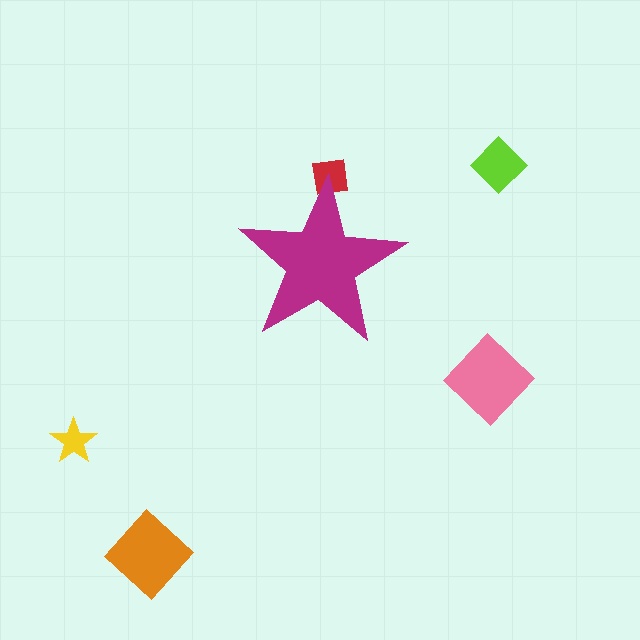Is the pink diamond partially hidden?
No, the pink diamond is fully visible.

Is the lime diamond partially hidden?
No, the lime diamond is fully visible.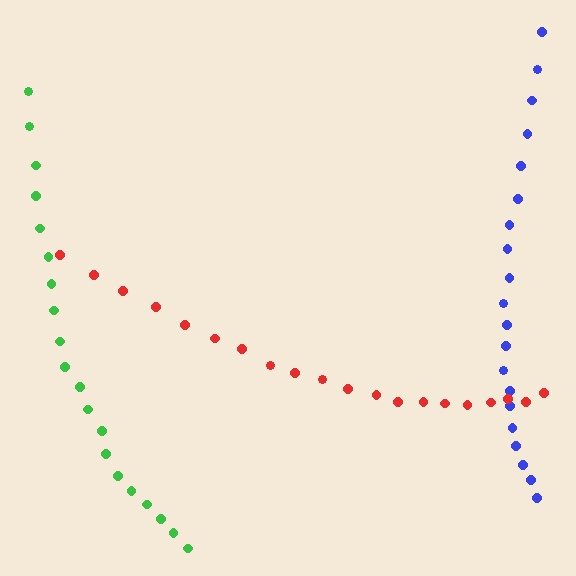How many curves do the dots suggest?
There are 3 distinct paths.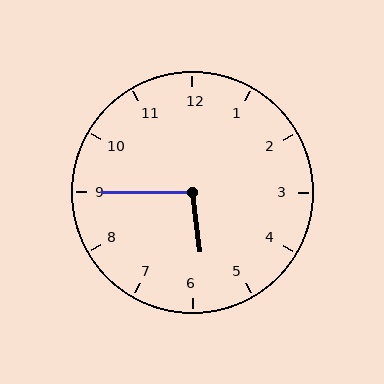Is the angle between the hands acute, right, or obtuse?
It is obtuse.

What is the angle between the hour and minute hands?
Approximately 98 degrees.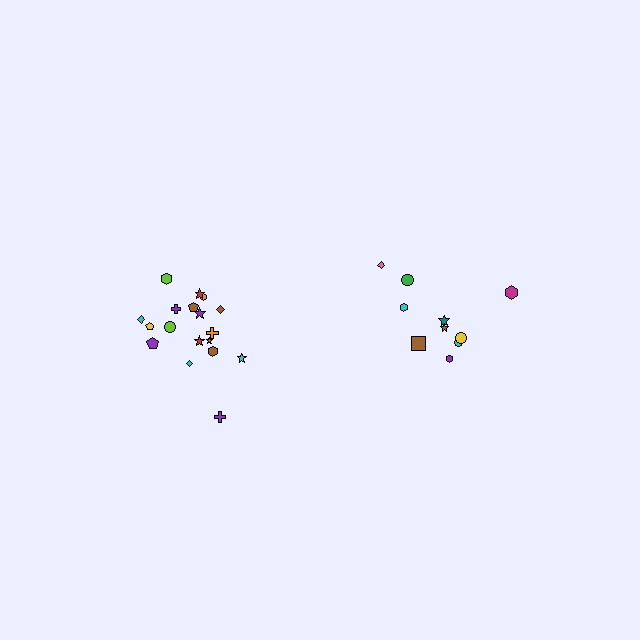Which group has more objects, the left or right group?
The left group.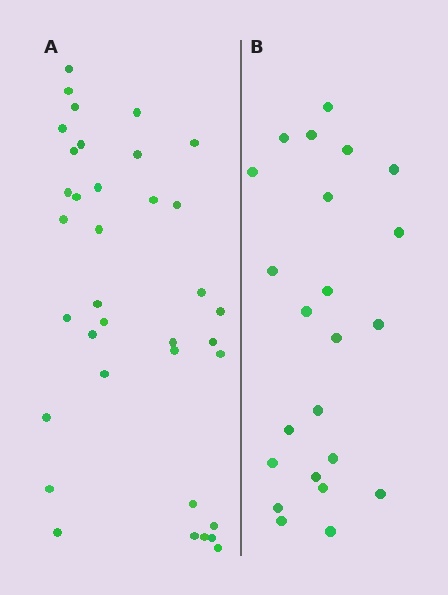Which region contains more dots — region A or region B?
Region A (the left region) has more dots.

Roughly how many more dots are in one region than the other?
Region A has approximately 15 more dots than region B.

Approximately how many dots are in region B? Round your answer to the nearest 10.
About 20 dots. (The exact count is 23, which rounds to 20.)